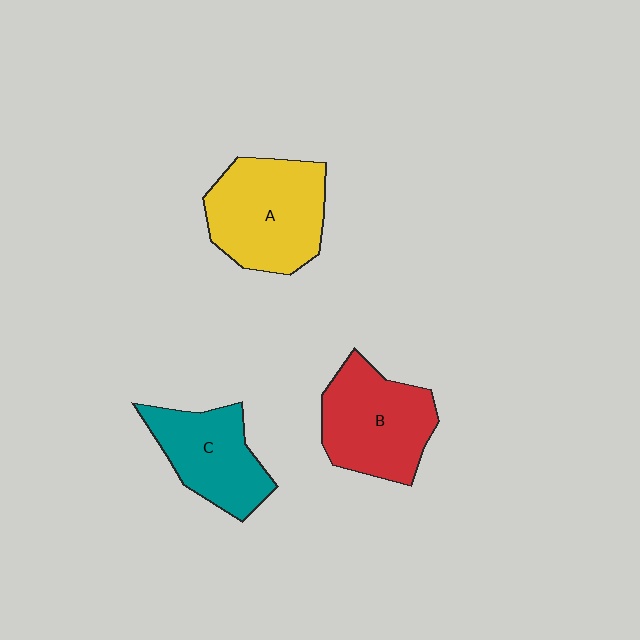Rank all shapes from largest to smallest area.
From largest to smallest: A (yellow), B (red), C (teal).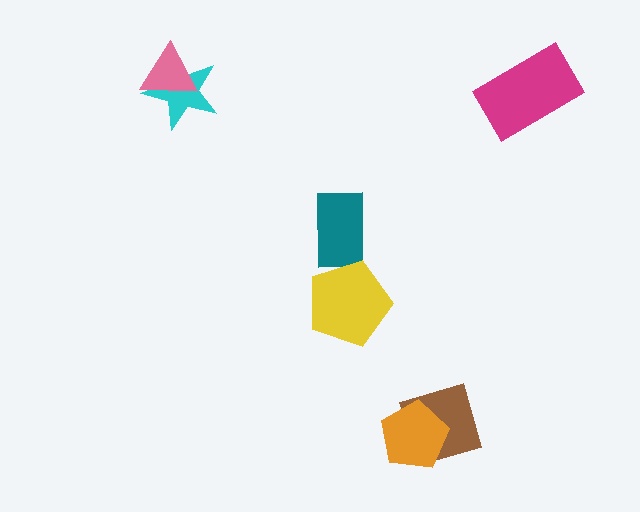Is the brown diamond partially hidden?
Yes, it is partially covered by another shape.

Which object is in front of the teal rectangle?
The yellow pentagon is in front of the teal rectangle.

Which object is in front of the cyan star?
The pink triangle is in front of the cyan star.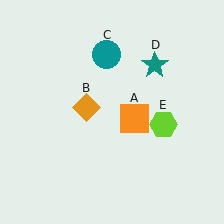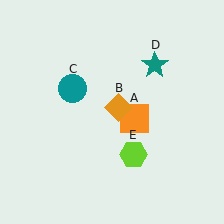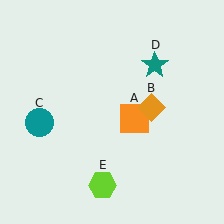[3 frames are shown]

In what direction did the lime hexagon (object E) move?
The lime hexagon (object E) moved down and to the left.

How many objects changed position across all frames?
3 objects changed position: orange diamond (object B), teal circle (object C), lime hexagon (object E).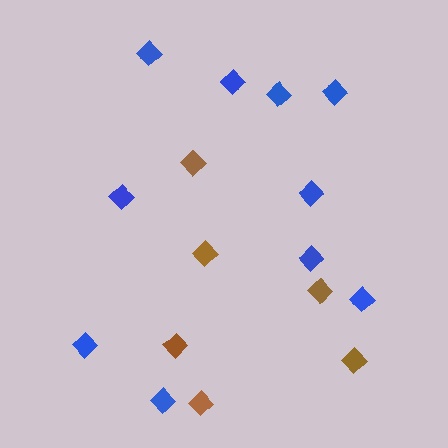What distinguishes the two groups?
There are 2 groups: one group of blue diamonds (10) and one group of brown diamonds (6).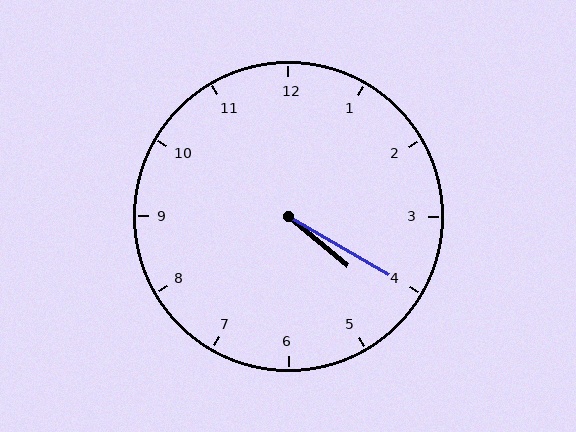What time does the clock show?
4:20.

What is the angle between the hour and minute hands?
Approximately 10 degrees.